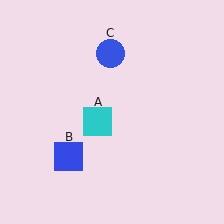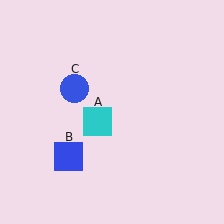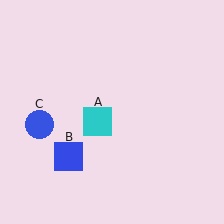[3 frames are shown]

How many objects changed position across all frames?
1 object changed position: blue circle (object C).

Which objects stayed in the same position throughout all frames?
Cyan square (object A) and blue square (object B) remained stationary.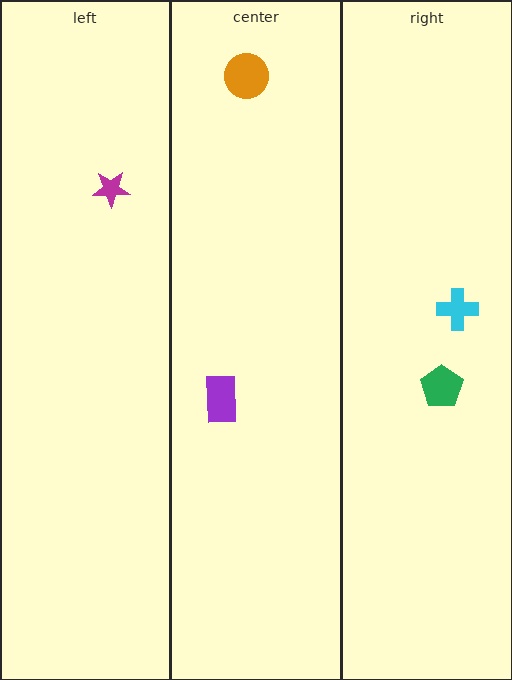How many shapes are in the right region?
2.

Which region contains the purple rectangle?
The center region.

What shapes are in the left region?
The magenta star.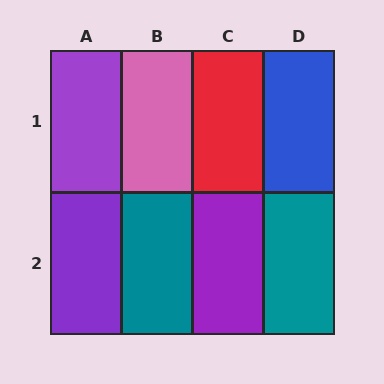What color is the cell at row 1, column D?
Blue.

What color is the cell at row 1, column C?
Red.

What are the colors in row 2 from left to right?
Purple, teal, purple, teal.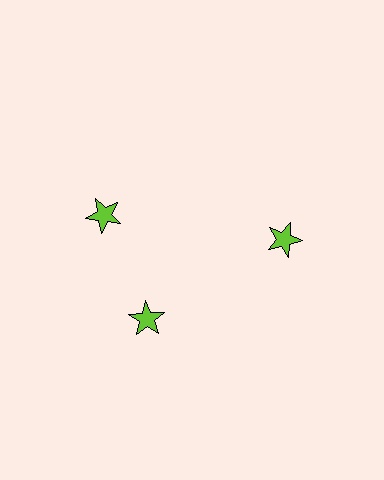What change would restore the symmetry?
The symmetry would be restored by rotating it back into even spacing with its neighbors so that all 3 stars sit at equal angles and equal distance from the center.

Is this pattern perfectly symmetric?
No. The 3 lime stars are arranged in a ring, but one element near the 11 o'clock position is rotated out of alignment along the ring, breaking the 3-fold rotational symmetry.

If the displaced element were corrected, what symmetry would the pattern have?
It would have 3-fold rotational symmetry — the pattern would map onto itself every 120 degrees.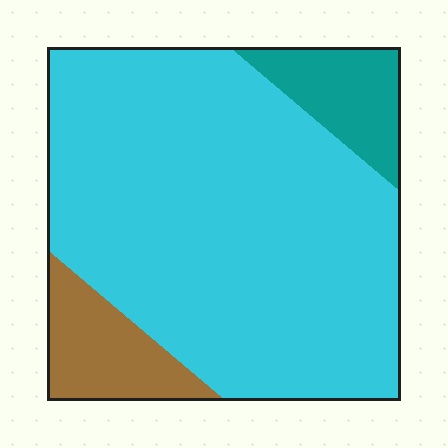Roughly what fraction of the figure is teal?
Teal takes up less than a sixth of the figure.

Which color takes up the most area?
Cyan, at roughly 80%.